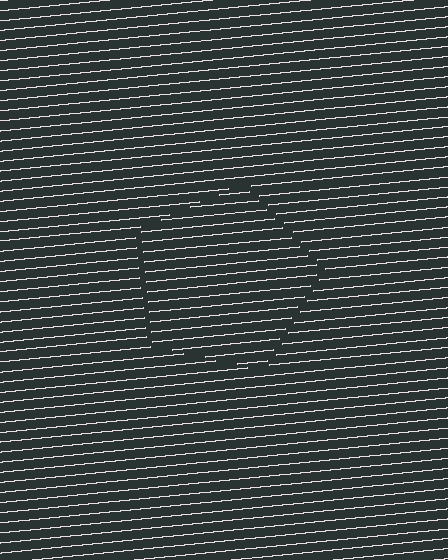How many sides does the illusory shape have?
5 sides — the line-ends trace a pentagon.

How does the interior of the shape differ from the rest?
The interior of the shape contains the same grating, shifted by half a period — the contour is defined by the phase discontinuity where line-ends from the inner and outer gratings abut.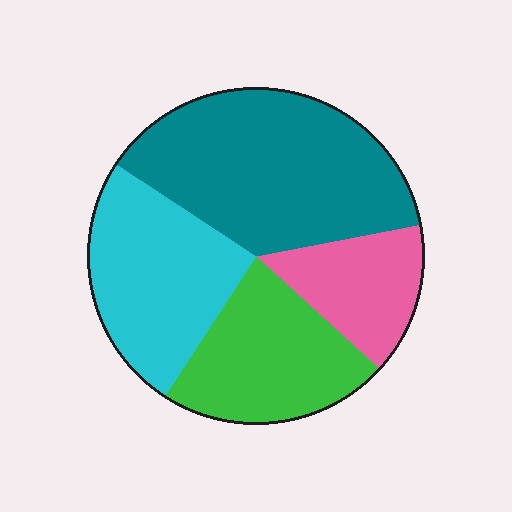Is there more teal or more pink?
Teal.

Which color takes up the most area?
Teal, at roughly 40%.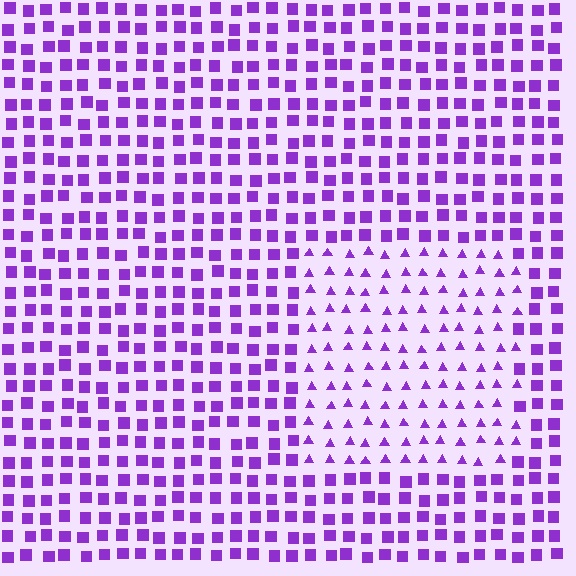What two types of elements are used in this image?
The image uses triangles inside the rectangle region and squares outside it.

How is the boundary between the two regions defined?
The boundary is defined by a change in element shape: triangles inside vs. squares outside. All elements share the same color and spacing.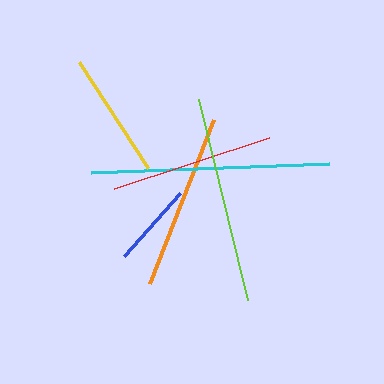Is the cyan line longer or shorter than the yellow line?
The cyan line is longer than the yellow line.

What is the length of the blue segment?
The blue segment is approximately 84 pixels long.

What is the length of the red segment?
The red segment is approximately 164 pixels long.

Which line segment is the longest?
The cyan line is the longest at approximately 237 pixels.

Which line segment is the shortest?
The blue line is the shortest at approximately 84 pixels.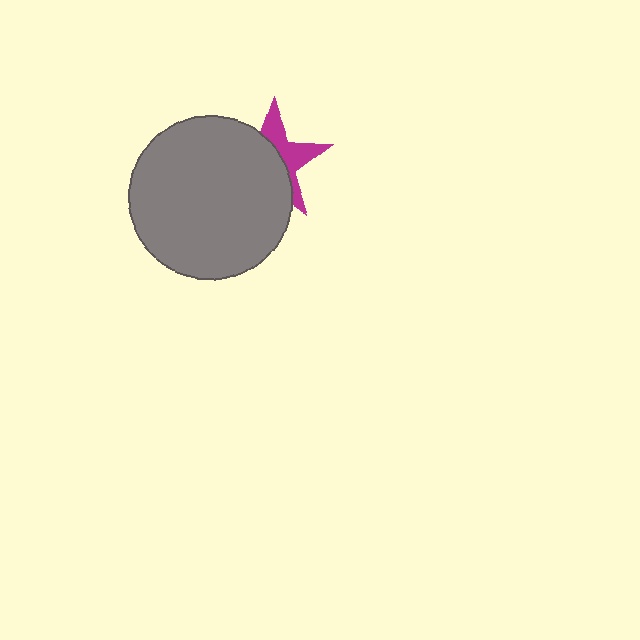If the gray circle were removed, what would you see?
You would see the complete magenta star.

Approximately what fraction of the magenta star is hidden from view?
Roughly 60% of the magenta star is hidden behind the gray circle.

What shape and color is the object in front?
The object in front is a gray circle.